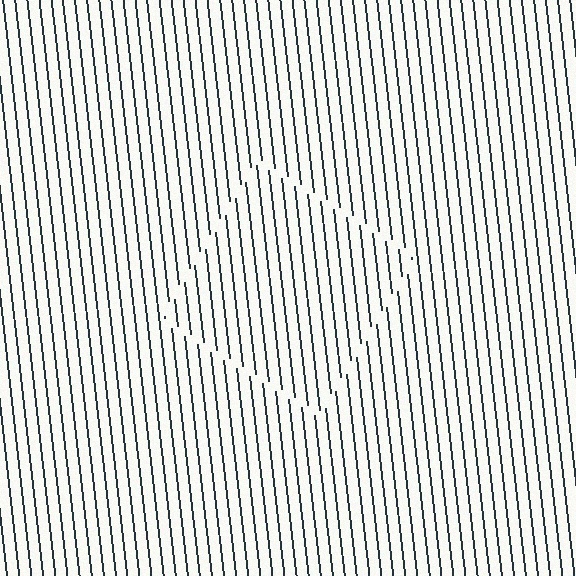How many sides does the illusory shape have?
4 sides — the line-ends trace a square.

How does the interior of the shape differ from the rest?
The interior of the shape contains the same grating, shifted by half a period — the contour is defined by the phase discontinuity where line-ends from the inner and outer gratings abut.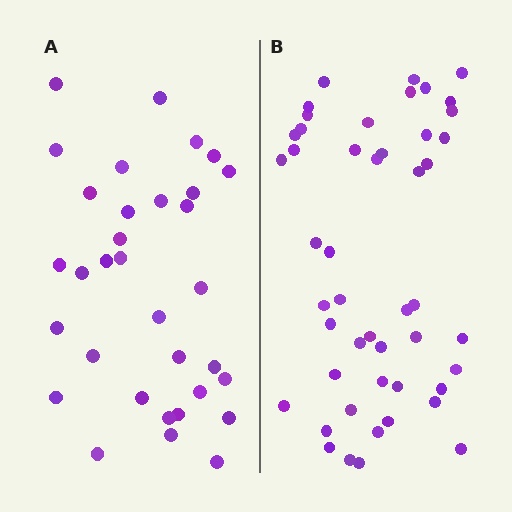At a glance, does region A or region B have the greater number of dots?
Region B (the right region) has more dots.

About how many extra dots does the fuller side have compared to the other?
Region B has approximately 15 more dots than region A.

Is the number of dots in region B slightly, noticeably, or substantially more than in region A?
Region B has substantially more. The ratio is roughly 1.5 to 1.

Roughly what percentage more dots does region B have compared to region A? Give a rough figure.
About 45% more.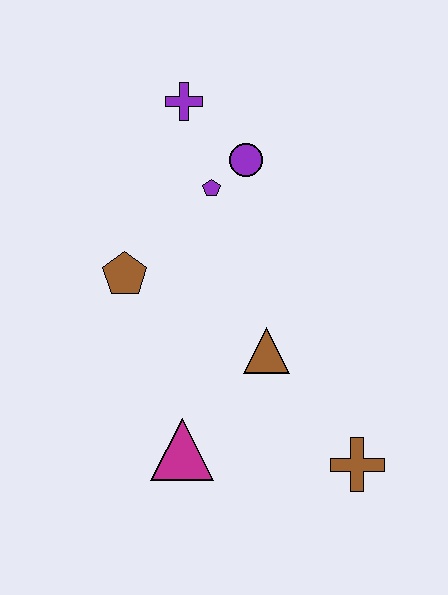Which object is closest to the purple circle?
The purple pentagon is closest to the purple circle.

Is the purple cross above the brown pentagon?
Yes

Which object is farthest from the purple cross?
The brown cross is farthest from the purple cross.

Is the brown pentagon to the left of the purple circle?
Yes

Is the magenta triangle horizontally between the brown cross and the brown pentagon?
Yes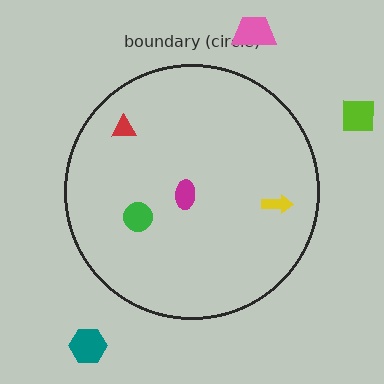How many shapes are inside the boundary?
4 inside, 3 outside.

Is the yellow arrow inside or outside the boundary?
Inside.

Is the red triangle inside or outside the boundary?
Inside.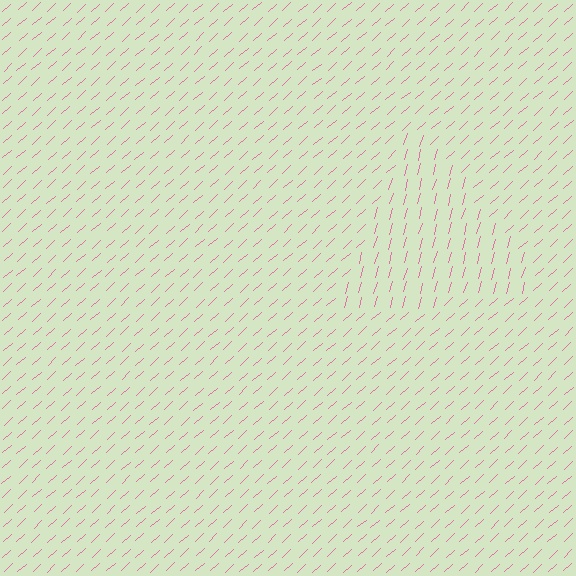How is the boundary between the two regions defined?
The boundary is defined purely by a change in line orientation (approximately 32 degrees difference). All lines are the same color and thickness.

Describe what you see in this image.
The image is filled with small pink line segments. A triangle region in the image has lines oriented differently from the surrounding lines, creating a visible texture boundary.